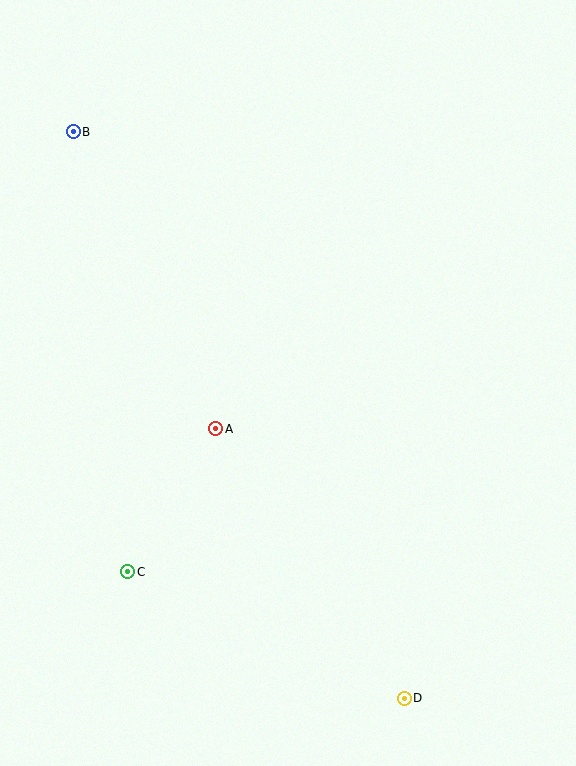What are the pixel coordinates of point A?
Point A is at (216, 429).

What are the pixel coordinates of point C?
Point C is at (128, 572).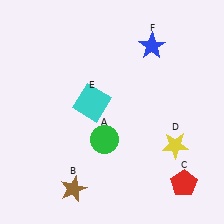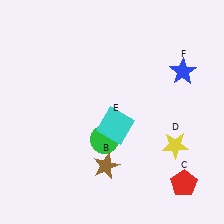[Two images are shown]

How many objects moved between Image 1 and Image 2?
3 objects moved between the two images.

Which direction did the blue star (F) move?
The blue star (F) moved right.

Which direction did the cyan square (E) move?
The cyan square (E) moved right.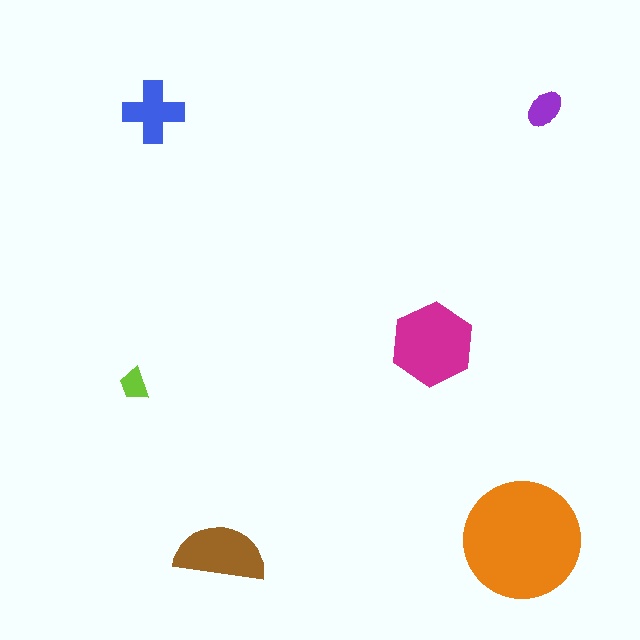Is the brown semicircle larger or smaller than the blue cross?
Larger.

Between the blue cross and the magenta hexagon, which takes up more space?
The magenta hexagon.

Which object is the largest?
The orange circle.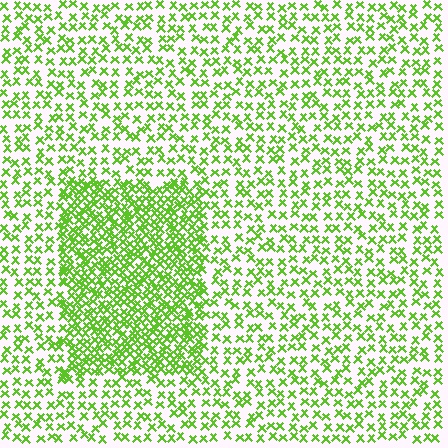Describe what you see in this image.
The image contains small lime elements arranged at two different densities. A rectangle-shaped region is visible where the elements are more densely packed than the surrounding area.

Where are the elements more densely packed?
The elements are more densely packed inside the rectangle boundary.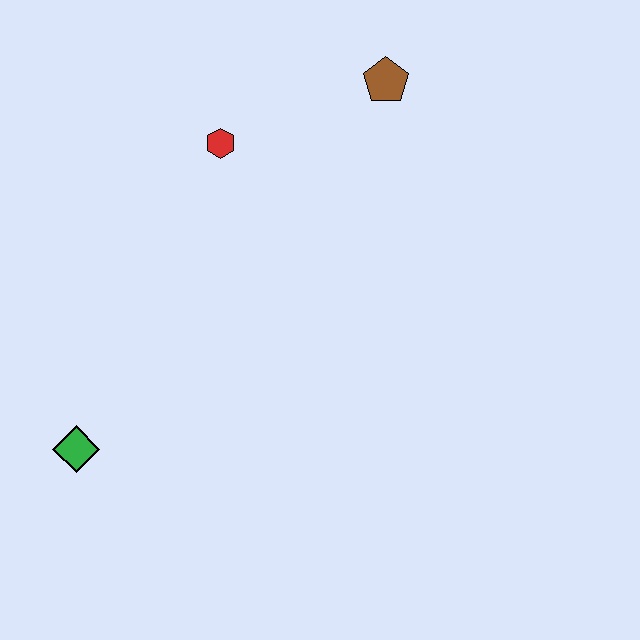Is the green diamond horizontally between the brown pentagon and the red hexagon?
No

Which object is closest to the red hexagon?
The brown pentagon is closest to the red hexagon.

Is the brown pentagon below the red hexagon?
No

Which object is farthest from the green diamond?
The brown pentagon is farthest from the green diamond.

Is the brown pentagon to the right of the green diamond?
Yes